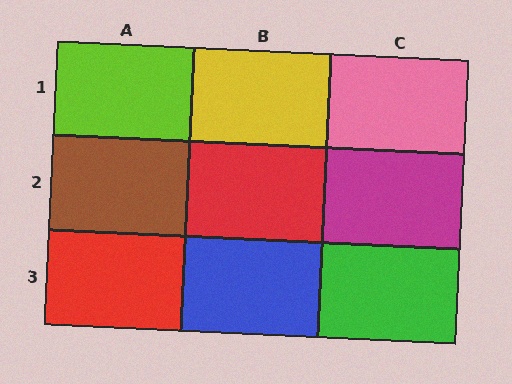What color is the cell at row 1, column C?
Pink.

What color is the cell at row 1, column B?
Yellow.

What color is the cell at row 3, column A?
Red.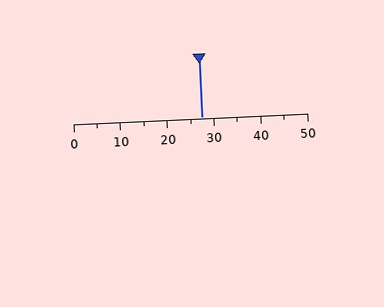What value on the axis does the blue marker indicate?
The marker indicates approximately 27.5.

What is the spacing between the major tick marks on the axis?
The major ticks are spaced 10 apart.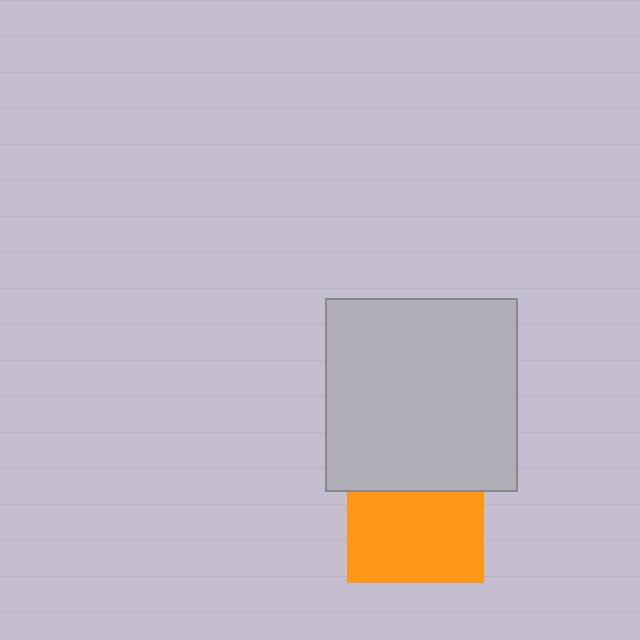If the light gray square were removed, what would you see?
You would see the complete orange square.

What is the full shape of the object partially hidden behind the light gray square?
The partially hidden object is an orange square.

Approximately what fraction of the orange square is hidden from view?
Roughly 33% of the orange square is hidden behind the light gray square.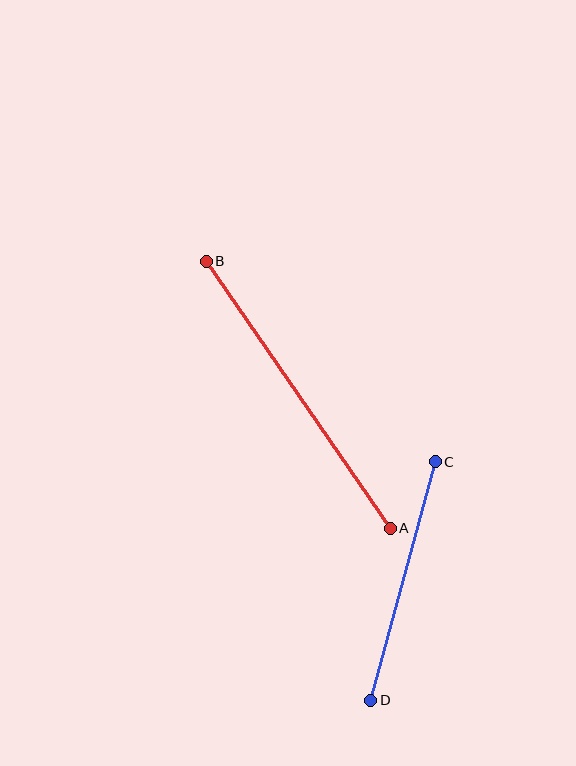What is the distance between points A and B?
The distance is approximately 324 pixels.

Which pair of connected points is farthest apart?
Points A and B are farthest apart.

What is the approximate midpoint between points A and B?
The midpoint is at approximately (298, 395) pixels.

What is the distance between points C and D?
The distance is approximately 247 pixels.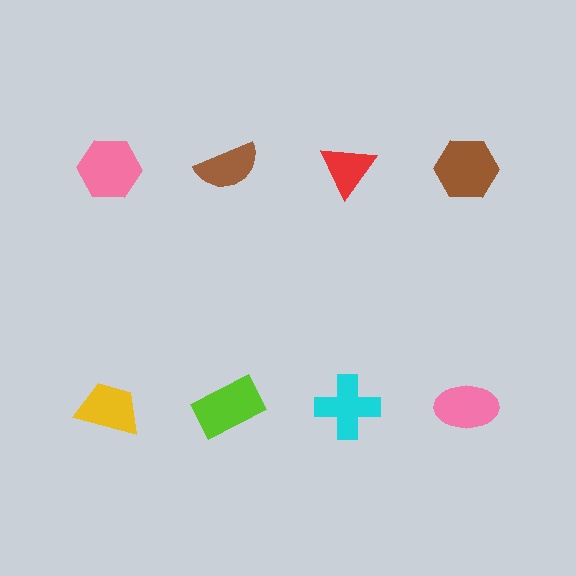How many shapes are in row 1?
4 shapes.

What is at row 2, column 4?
A pink ellipse.